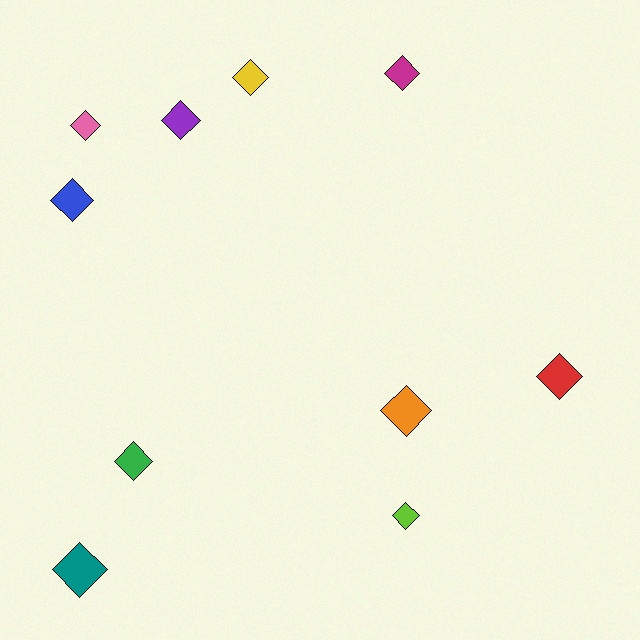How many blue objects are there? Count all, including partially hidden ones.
There is 1 blue object.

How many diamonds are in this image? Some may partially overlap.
There are 10 diamonds.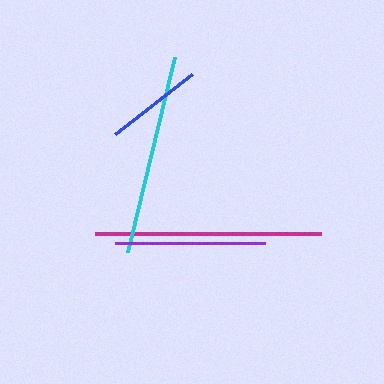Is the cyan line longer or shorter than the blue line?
The cyan line is longer than the blue line.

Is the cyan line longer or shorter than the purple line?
The cyan line is longer than the purple line.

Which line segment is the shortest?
The blue line is the shortest at approximately 98 pixels.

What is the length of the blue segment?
The blue segment is approximately 98 pixels long.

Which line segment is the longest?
The magenta line is the longest at approximately 226 pixels.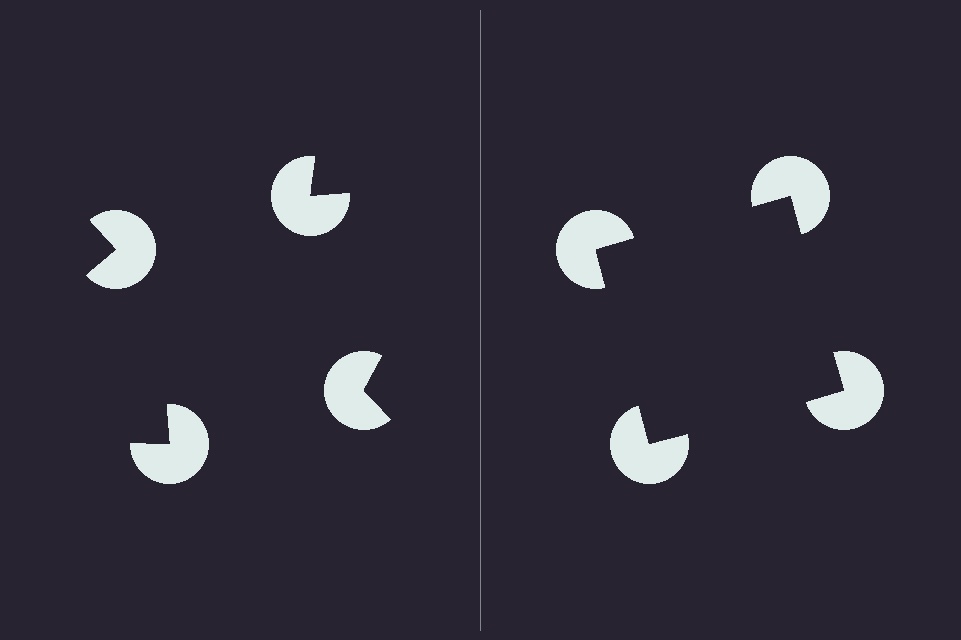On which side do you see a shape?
An illusory square appears on the right side. On the left side the wedge cuts are rotated, so no coherent shape forms.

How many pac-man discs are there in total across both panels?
8 — 4 on each side.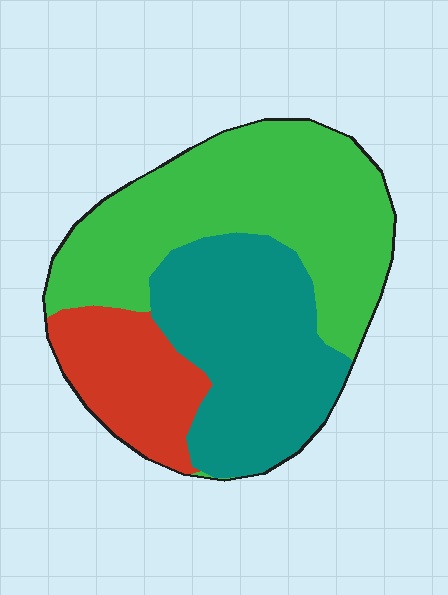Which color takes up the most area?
Green, at roughly 45%.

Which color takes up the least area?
Red, at roughly 20%.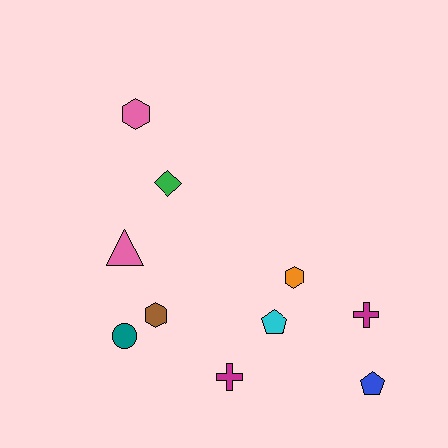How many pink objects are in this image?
There are 2 pink objects.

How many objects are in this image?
There are 10 objects.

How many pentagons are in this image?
There are 2 pentagons.